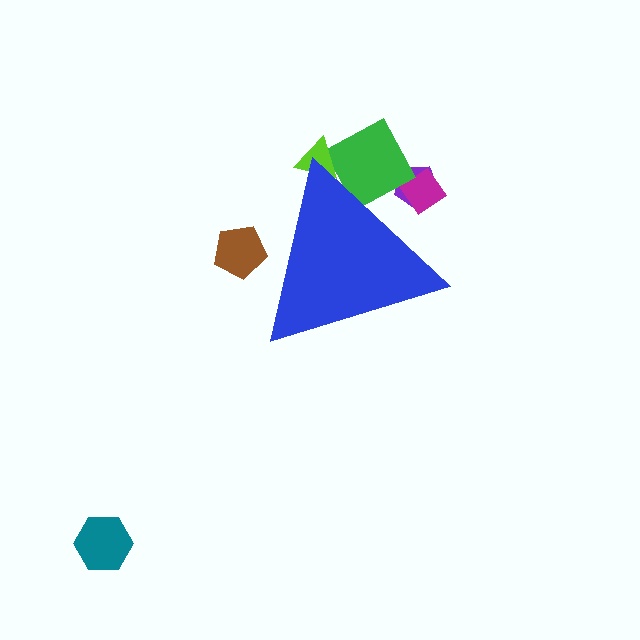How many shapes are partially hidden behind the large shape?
5 shapes are partially hidden.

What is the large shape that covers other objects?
A blue triangle.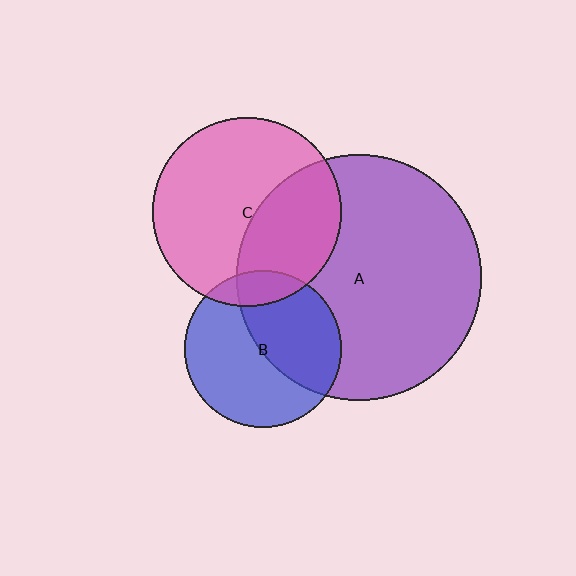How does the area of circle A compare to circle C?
Approximately 1.7 times.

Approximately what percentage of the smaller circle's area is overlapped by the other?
Approximately 10%.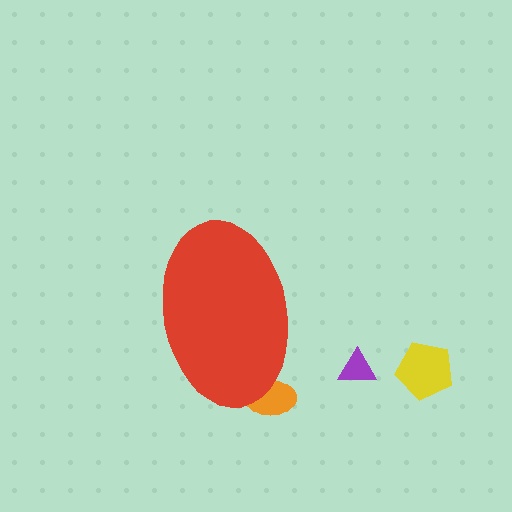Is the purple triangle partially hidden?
No, the purple triangle is fully visible.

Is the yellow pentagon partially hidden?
No, the yellow pentagon is fully visible.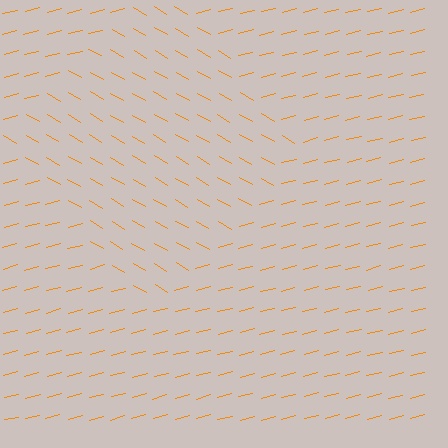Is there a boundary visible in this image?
Yes, there is a texture boundary formed by a change in line orientation.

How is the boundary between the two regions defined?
The boundary is defined purely by a change in line orientation (approximately 45 degrees difference). All lines are the same color and thickness.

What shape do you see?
I see a diamond.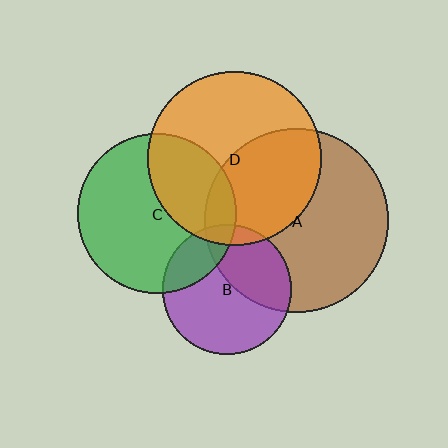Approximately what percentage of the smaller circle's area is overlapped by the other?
Approximately 35%.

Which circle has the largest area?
Circle A (brown).